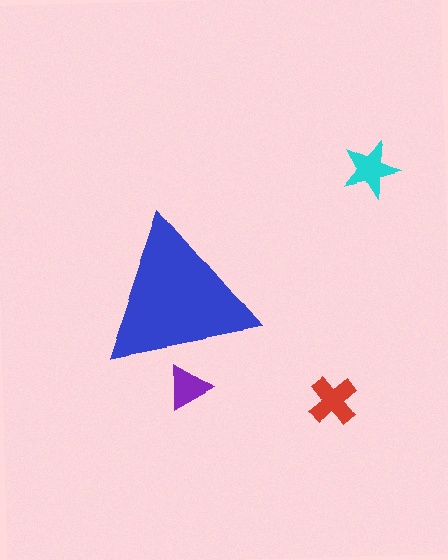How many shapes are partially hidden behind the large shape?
1 shape is partially hidden.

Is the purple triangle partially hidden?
Yes, the purple triangle is partially hidden behind the blue triangle.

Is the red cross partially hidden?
No, the red cross is fully visible.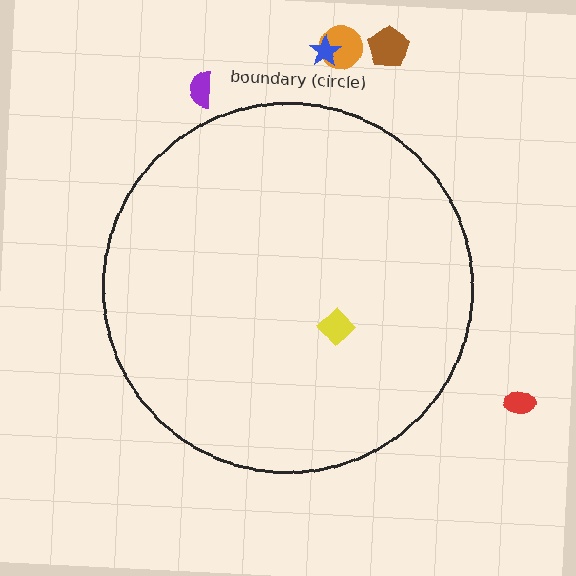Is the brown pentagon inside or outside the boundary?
Outside.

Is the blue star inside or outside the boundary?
Outside.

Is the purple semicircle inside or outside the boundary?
Outside.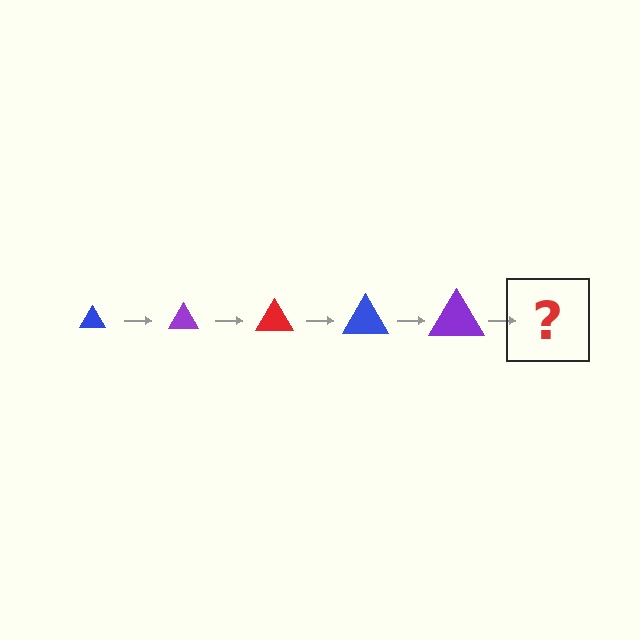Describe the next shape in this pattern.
It should be a red triangle, larger than the previous one.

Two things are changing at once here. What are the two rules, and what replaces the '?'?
The two rules are that the triangle grows larger each step and the color cycles through blue, purple, and red. The '?' should be a red triangle, larger than the previous one.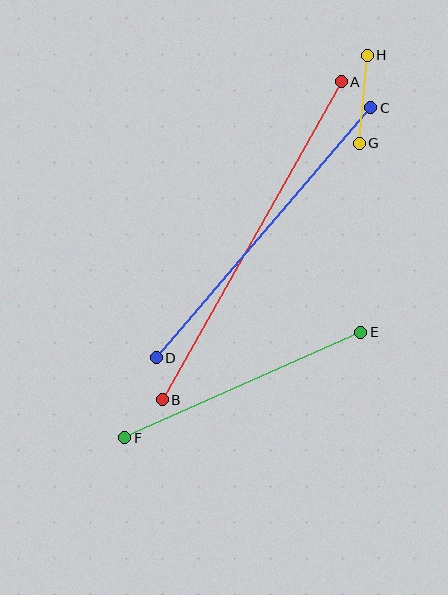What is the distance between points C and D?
The distance is approximately 330 pixels.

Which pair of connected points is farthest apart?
Points A and B are farthest apart.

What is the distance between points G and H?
The distance is approximately 88 pixels.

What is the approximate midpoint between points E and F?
The midpoint is at approximately (243, 385) pixels.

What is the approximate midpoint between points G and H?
The midpoint is at approximately (363, 99) pixels.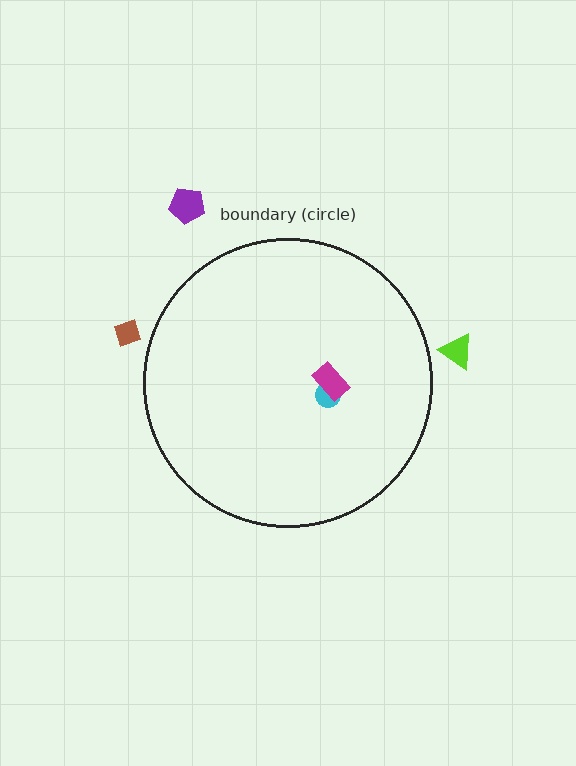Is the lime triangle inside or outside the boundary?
Outside.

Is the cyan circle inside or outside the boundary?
Inside.